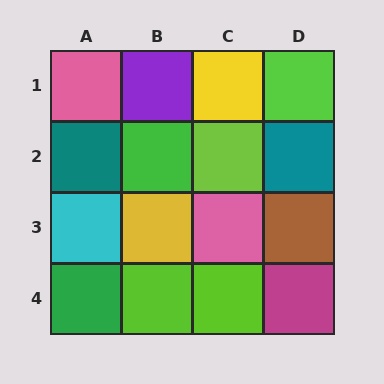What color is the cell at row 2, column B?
Green.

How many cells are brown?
1 cell is brown.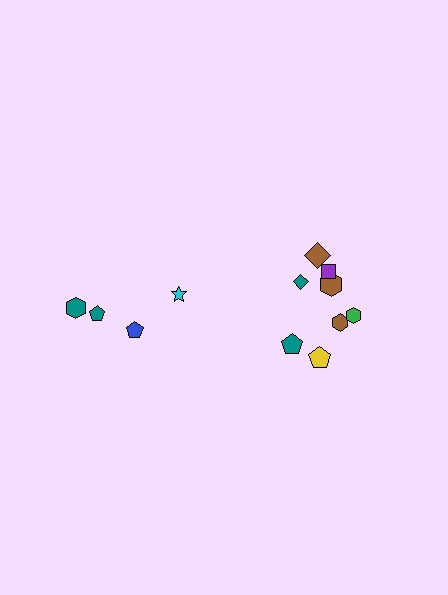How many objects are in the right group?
There are 8 objects.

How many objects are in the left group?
There are 4 objects.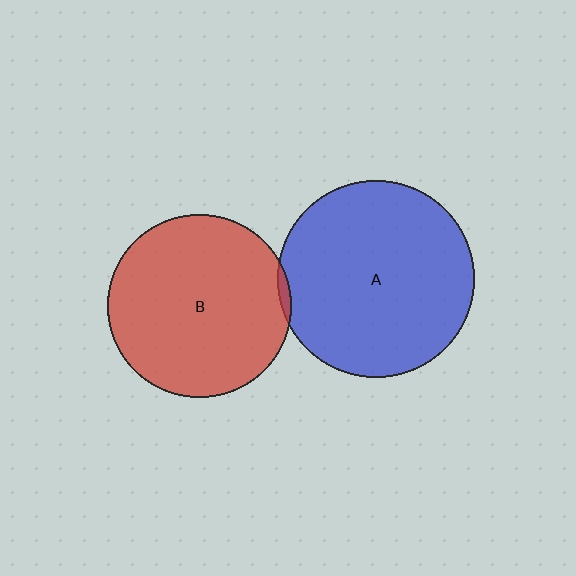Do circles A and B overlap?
Yes.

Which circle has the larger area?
Circle A (blue).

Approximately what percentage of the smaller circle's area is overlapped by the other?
Approximately 5%.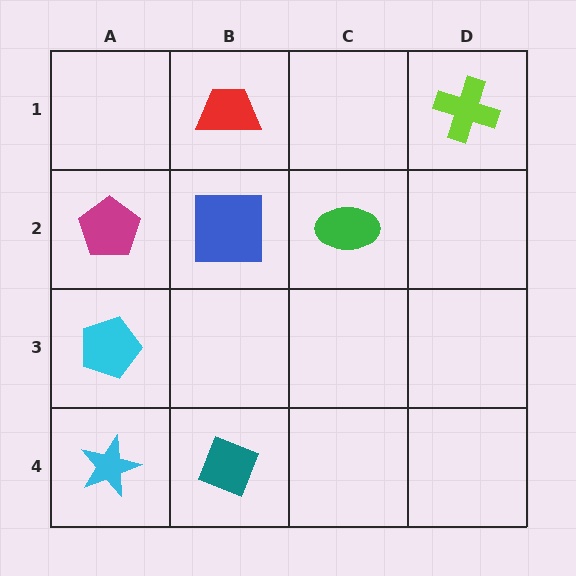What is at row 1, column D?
A lime cross.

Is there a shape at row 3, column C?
No, that cell is empty.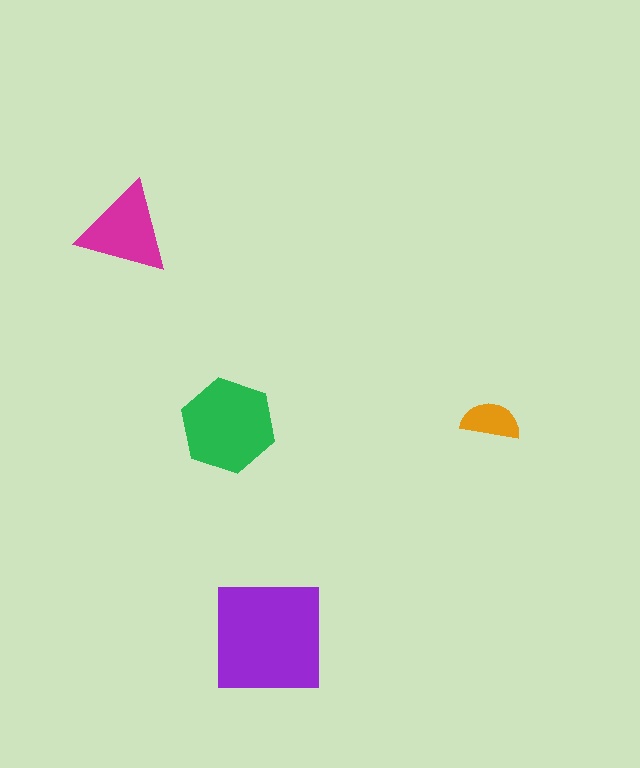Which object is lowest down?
The purple square is bottommost.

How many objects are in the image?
There are 4 objects in the image.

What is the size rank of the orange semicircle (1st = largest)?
4th.